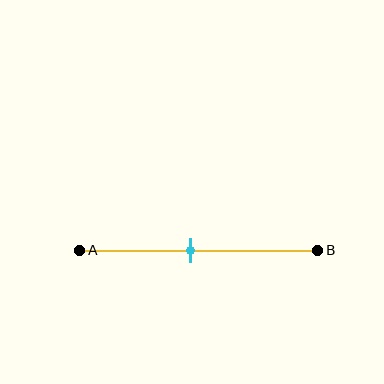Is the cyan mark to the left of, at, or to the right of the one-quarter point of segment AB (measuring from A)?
The cyan mark is to the right of the one-quarter point of segment AB.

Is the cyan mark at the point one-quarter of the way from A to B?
No, the mark is at about 45% from A, not at the 25% one-quarter point.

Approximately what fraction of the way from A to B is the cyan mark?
The cyan mark is approximately 45% of the way from A to B.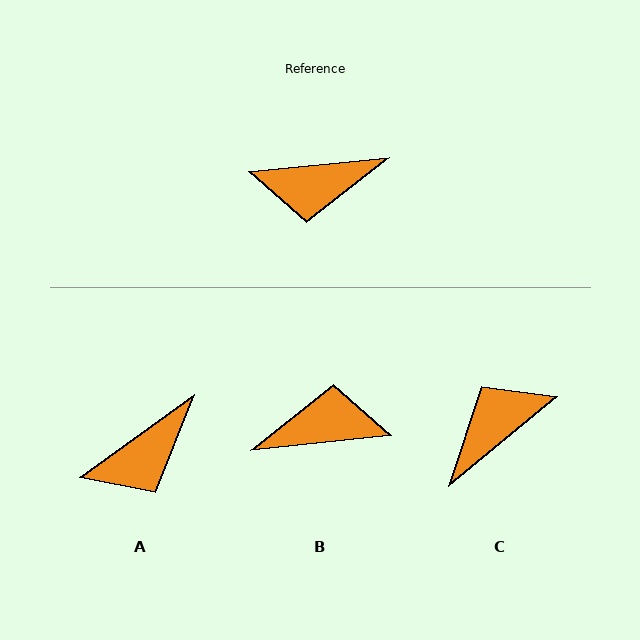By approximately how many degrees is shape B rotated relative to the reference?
Approximately 180 degrees clockwise.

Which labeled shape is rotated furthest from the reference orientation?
B, about 180 degrees away.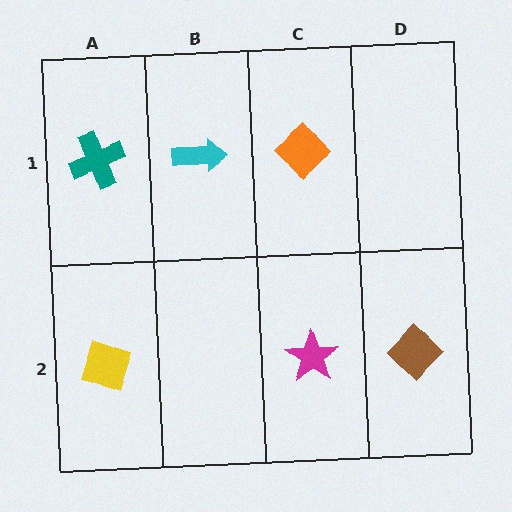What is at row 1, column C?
An orange diamond.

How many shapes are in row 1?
3 shapes.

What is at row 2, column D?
A brown diamond.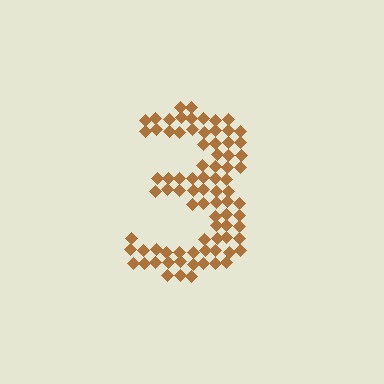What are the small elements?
The small elements are diamonds.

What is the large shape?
The large shape is the digit 3.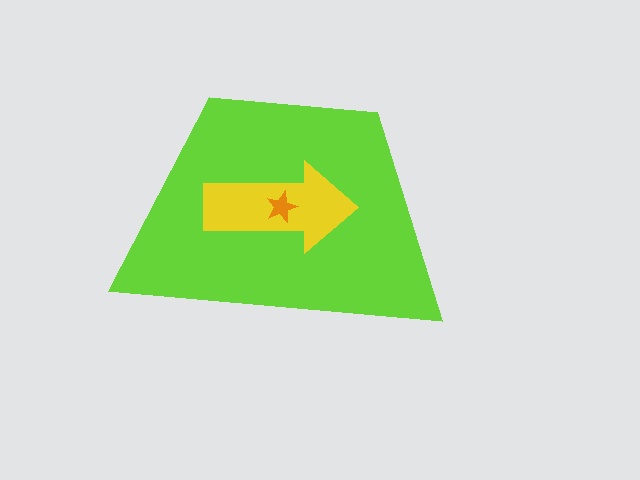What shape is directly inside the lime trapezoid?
The yellow arrow.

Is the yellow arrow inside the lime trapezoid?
Yes.